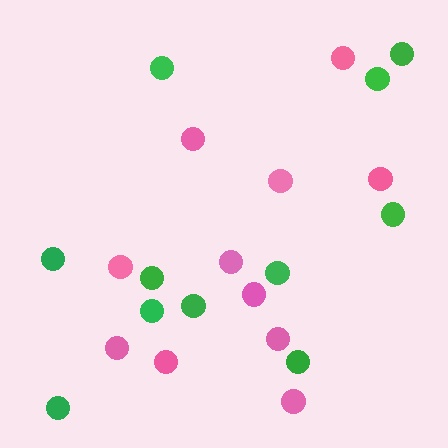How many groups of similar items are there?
There are 2 groups: one group of green circles (11) and one group of pink circles (11).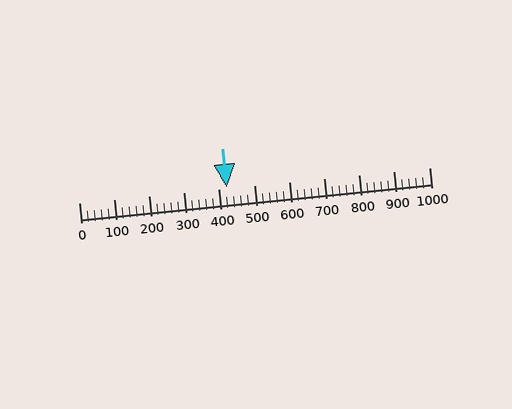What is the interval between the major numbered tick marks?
The major tick marks are spaced 100 units apart.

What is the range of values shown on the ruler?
The ruler shows values from 0 to 1000.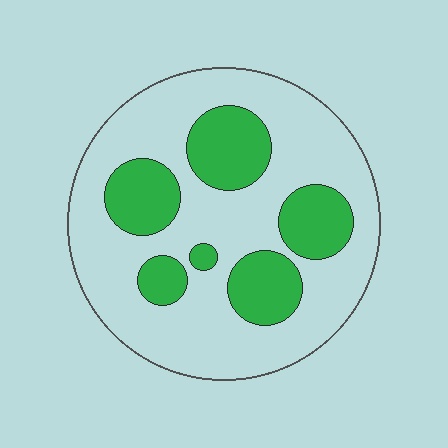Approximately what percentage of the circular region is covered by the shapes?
Approximately 30%.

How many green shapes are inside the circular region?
6.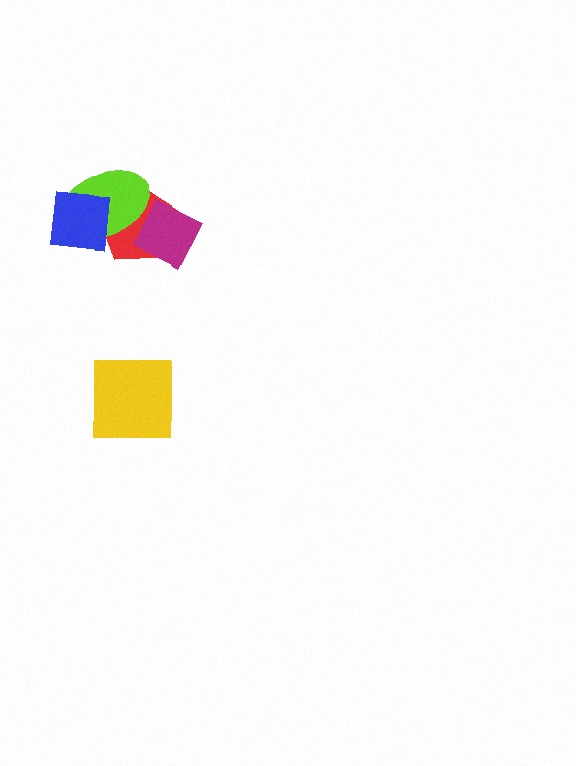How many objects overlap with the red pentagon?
3 objects overlap with the red pentagon.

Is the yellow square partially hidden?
No, no other shape covers it.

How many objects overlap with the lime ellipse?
3 objects overlap with the lime ellipse.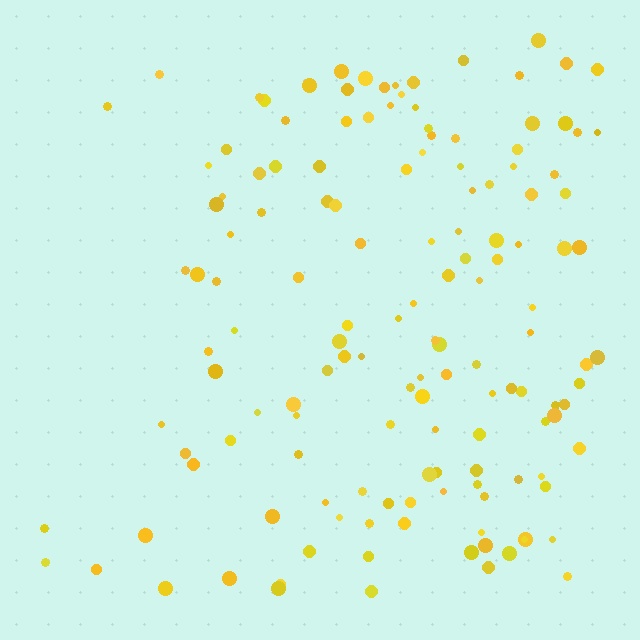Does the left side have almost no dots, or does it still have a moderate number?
Still a moderate number, just noticeably fewer than the right.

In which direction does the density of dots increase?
From left to right, with the right side densest.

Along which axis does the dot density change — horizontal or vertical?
Horizontal.